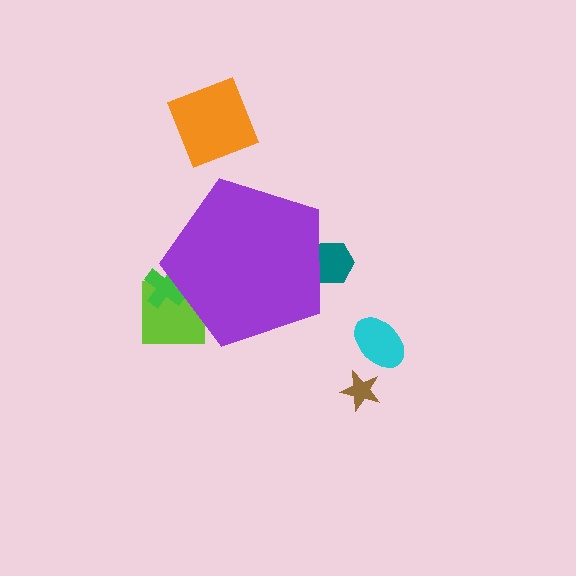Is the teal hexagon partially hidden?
Yes, the teal hexagon is partially hidden behind the purple pentagon.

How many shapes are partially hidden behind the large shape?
3 shapes are partially hidden.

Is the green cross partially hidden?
Yes, the green cross is partially hidden behind the purple pentagon.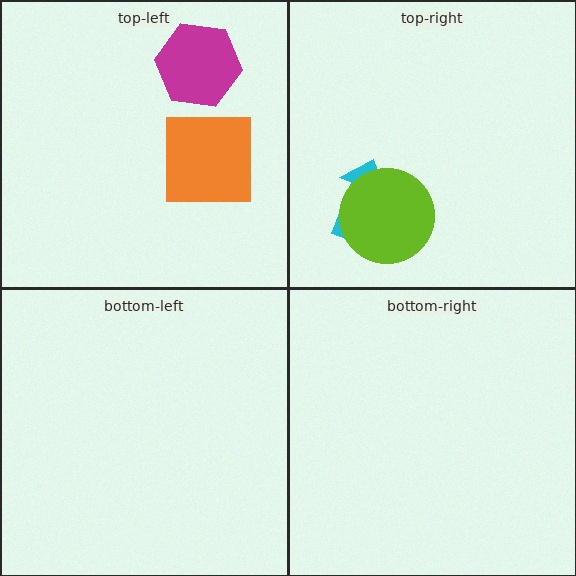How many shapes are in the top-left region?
2.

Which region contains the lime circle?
The top-right region.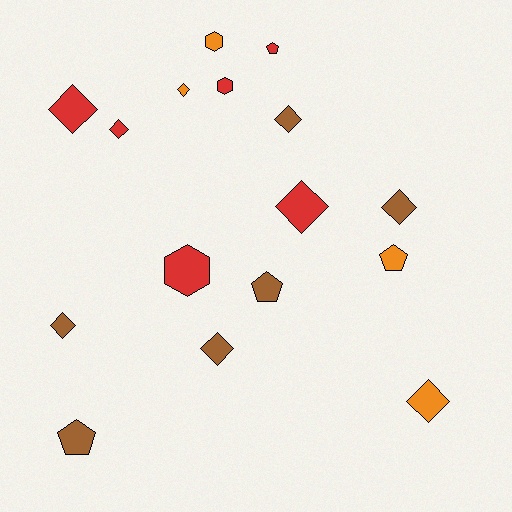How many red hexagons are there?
There are 2 red hexagons.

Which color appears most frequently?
Brown, with 6 objects.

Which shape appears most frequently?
Diamond, with 9 objects.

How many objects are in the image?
There are 16 objects.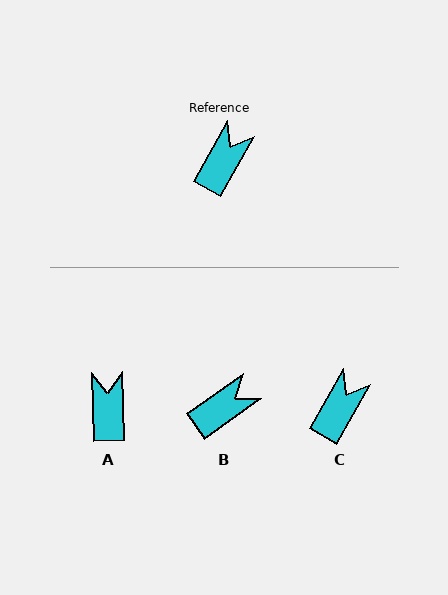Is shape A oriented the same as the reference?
No, it is off by about 32 degrees.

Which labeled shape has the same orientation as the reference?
C.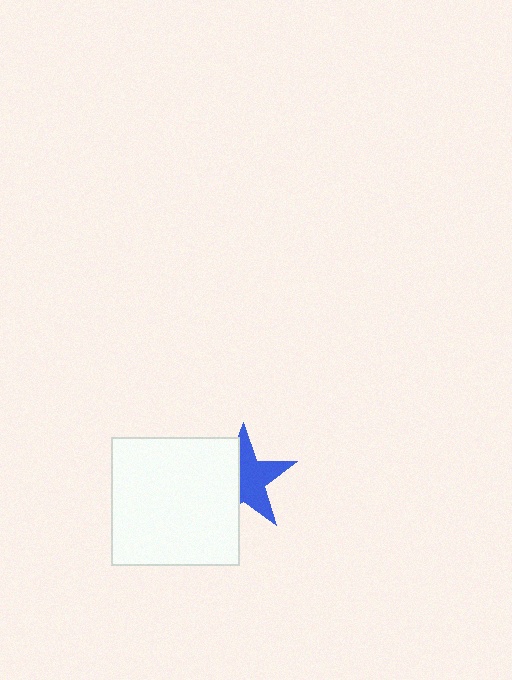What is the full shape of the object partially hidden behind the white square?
The partially hidden object is a blue star.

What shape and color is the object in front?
The object in front is a white square.